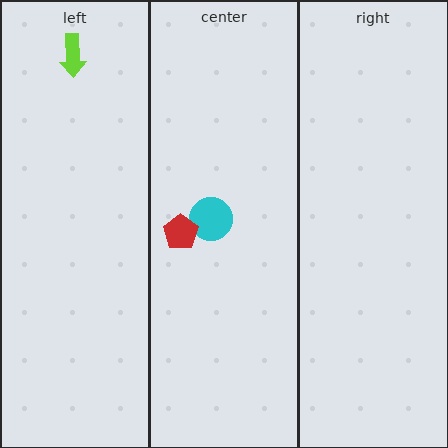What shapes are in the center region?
The cyan circle, the red pentagon.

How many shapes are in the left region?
1.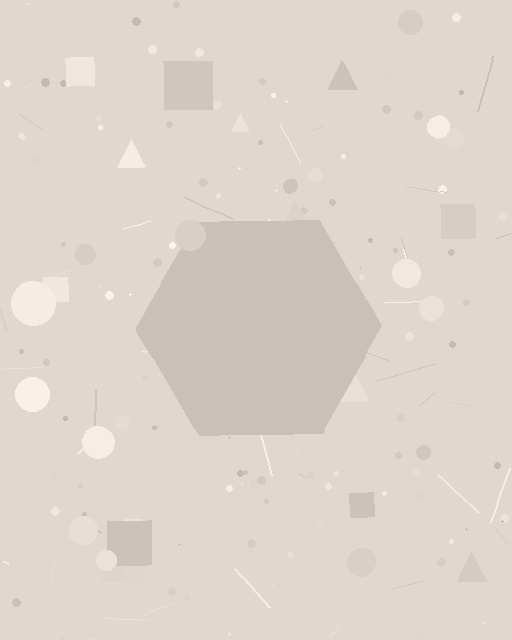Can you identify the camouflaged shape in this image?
The camouflaged shape is a hexagon.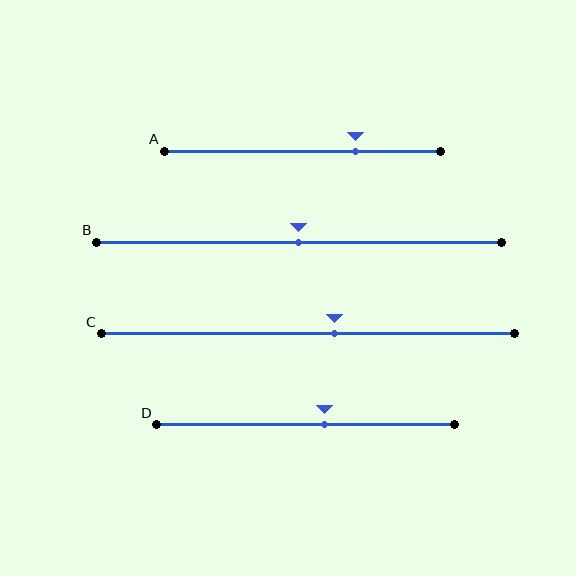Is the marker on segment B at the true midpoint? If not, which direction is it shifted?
Yes, the marker on segment B is at the true midpoint.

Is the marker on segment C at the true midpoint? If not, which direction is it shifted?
No, the marker on segment C is shifted to the right by about 6% of the segment length.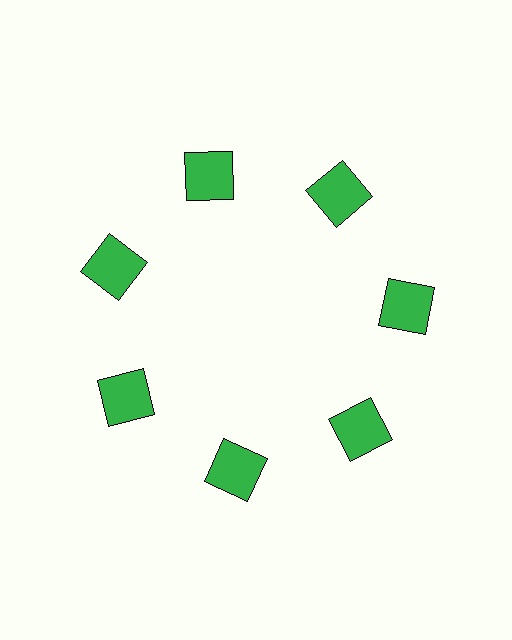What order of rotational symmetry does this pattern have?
This pattern has 7-fold rotational symmetry.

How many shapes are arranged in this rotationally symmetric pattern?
There are 7 shapes, arranged in 7 groups of 1.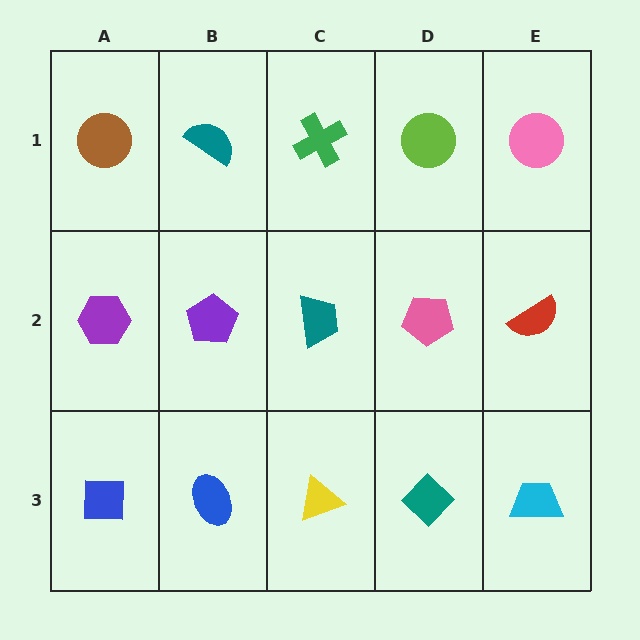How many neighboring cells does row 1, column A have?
2.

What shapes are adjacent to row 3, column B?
A purple pentagon (row 2, column B), a blue square (row 3, column A), a yellow triangle (row 3, column C).